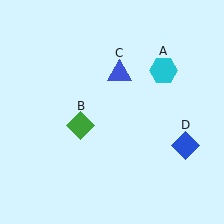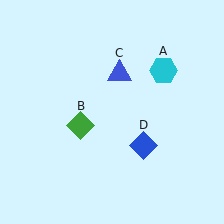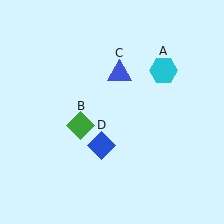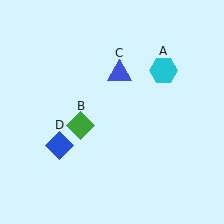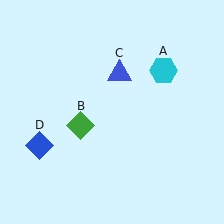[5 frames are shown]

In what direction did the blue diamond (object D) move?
The blue diamond (object D) moved left.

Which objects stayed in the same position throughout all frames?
Cyan hexagon (object A) and green diamond (object B) and blue triangle (object C) remained stationary.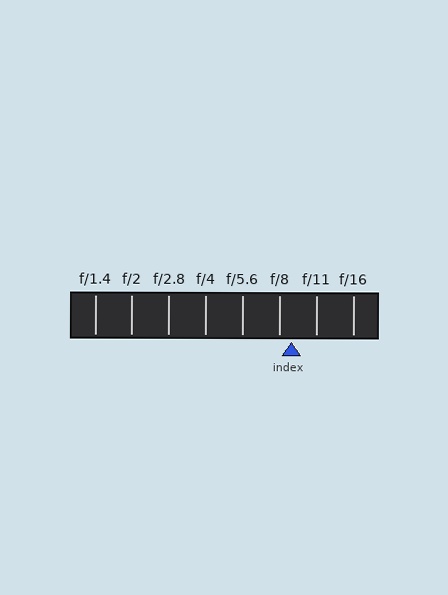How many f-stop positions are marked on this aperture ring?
There are 8 f-stop positions marked.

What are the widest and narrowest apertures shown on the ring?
The widest aperture shown is f/1.4 and the narrowest is f/16.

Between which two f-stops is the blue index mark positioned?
The index mark is between f/8 and f/11.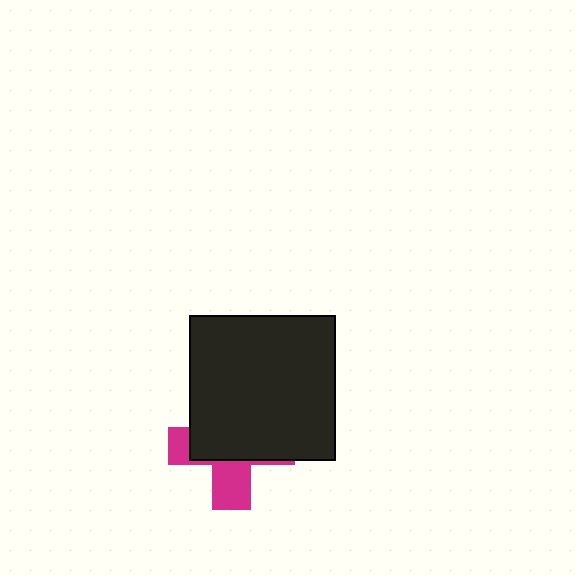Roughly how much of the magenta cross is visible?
A small part of it is visible (roughly 36%).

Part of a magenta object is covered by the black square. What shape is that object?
It is a cross.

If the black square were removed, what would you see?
You would see the complete magenta cross.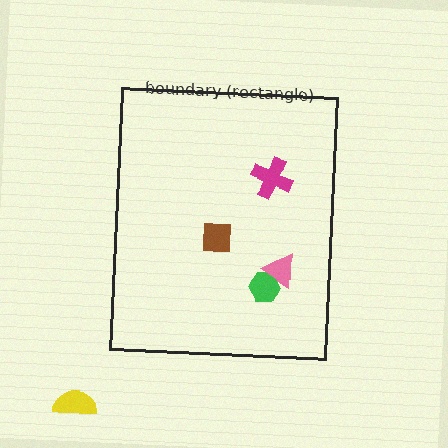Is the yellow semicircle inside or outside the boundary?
Outside.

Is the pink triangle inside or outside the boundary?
Inside.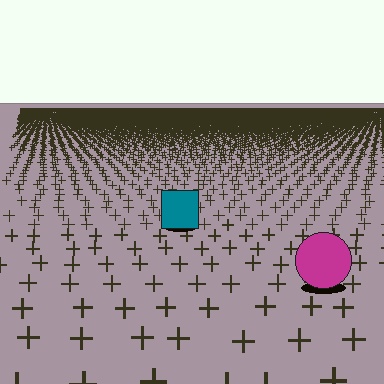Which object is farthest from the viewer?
The teal square is farthest from the viewer. It appears smaller and the ground texture around it is denser.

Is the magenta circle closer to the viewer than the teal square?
Yes. The magenta circle is closer — you can tell from the texture gradient: the ground texture is coarser near it.